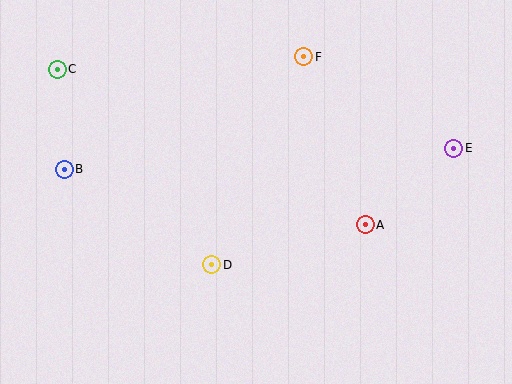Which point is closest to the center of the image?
Point D at (212, 265) is closest to the center.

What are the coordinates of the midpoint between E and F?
The midpoint between E and F is at (379, 102).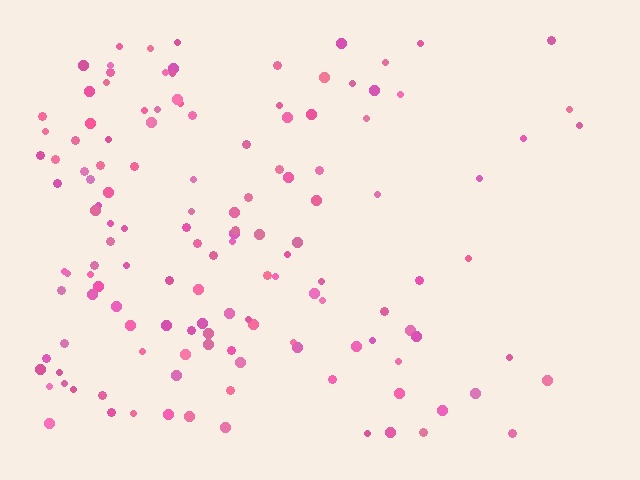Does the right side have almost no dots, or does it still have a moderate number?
Still a moderate number, just noticeably fewer than the left.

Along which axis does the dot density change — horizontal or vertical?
Horizontal.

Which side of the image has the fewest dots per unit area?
The right.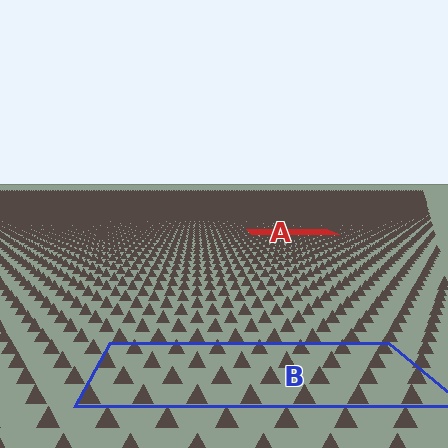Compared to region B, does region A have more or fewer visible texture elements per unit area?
Region A has more texture elements per unit area — they are packed more densely because it is farther away.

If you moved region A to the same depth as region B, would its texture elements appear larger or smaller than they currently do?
They would appear larger. At a closer depth, the same texture elements are projected at a bigger on-screen size.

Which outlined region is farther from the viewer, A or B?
Region A is farther from the viewer — the texture elements inside it appear smaller and more densely packed.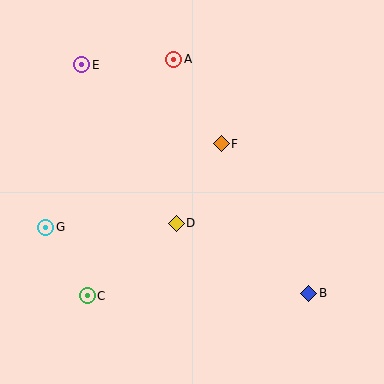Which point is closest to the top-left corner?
Point E is closest to the top-left corner.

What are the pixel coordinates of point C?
Point C is at (87, 296).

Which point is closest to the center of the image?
Point D at (176, 223) is closest to the center.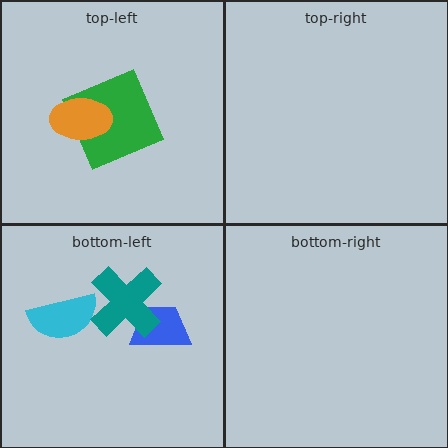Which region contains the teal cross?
The bottom-left region.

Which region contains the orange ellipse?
The top-left region.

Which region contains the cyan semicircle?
The bottom-left region.